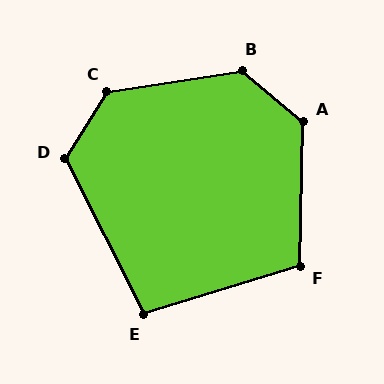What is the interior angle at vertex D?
Approximately 121 degrees (obtuse).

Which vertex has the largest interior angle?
C, at approximately 131 degrees.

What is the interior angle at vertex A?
Approximately 129 degrees (obtuse).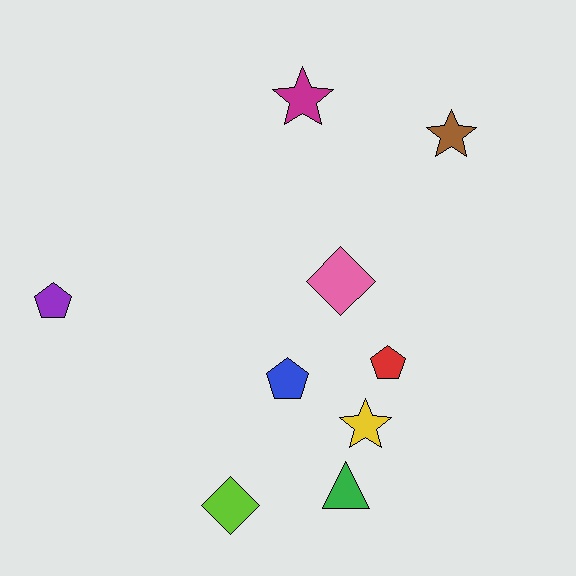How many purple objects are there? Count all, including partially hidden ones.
There is 1 purple object.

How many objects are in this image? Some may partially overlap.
There are 9 objects.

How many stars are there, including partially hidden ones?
There are 3 stars.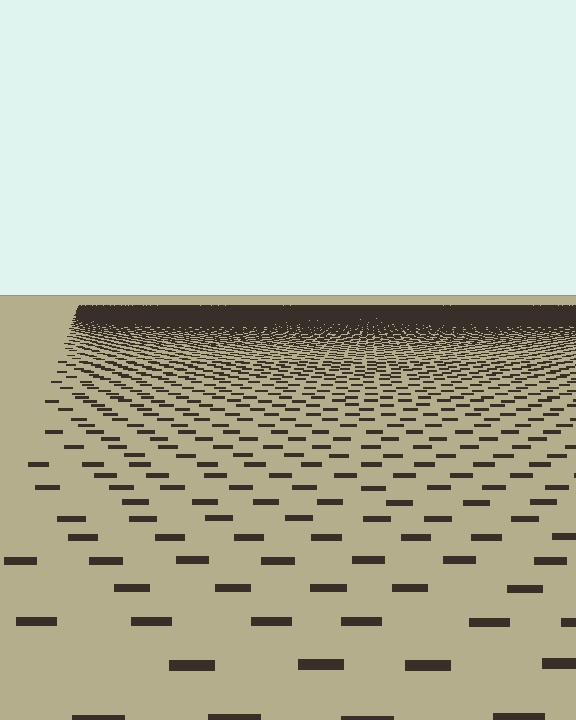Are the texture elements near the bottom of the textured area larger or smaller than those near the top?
Larger. Near the bottom, elements are closer to the viewer and appear at a bigger on-screen size.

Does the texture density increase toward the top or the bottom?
Density increases toward the top.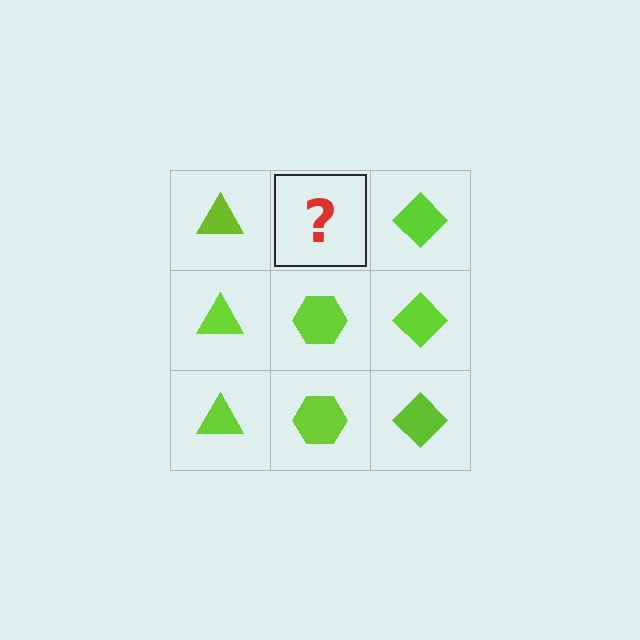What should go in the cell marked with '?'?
The missing cell should contain a lime hexagon.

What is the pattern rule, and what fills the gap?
The rule is that each column has a consistent shape. The gap should be filled with a lime hexagon.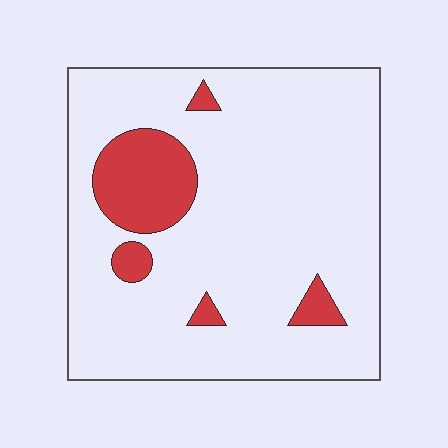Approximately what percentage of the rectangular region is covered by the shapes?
Approximately 15%.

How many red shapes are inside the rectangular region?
5.